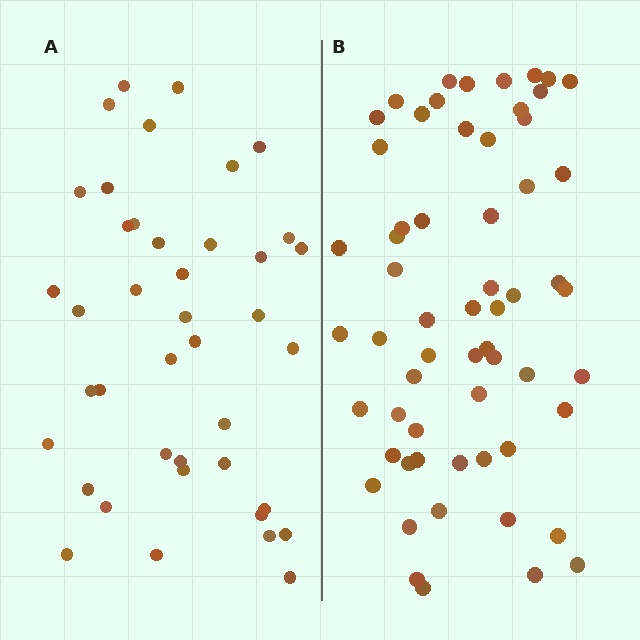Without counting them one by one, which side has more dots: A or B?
Region B (the right region) has more dots.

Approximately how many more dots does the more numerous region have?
Region B has approximately 20 more dots than region A.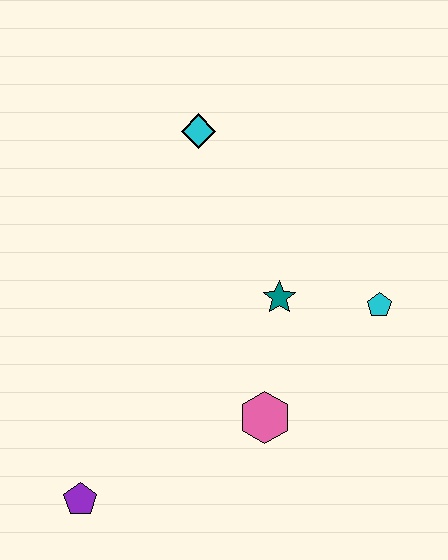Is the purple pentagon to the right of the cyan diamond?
No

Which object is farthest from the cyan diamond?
The purple pentagon is farthest from the cyan diamond.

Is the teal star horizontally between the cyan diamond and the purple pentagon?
No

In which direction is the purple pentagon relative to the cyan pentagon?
The purple pentagon is to the left of the cyan pentagon.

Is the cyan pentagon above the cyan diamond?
No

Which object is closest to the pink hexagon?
The teal star is closest to the pink hexagon.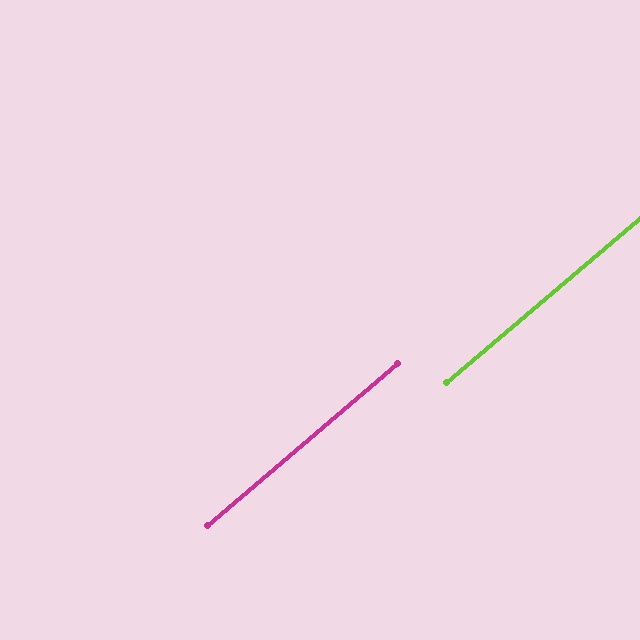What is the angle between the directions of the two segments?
Approximately 0 degrees.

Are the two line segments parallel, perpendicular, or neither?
Parallel — their directions differ by only 0.1°.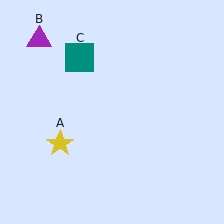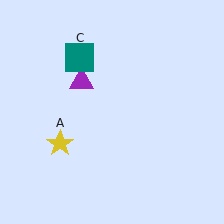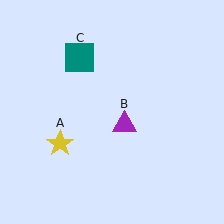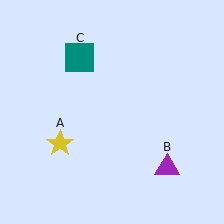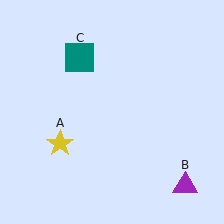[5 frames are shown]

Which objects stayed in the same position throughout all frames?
Yellow star (object A) and teal square (object C) remained stationary.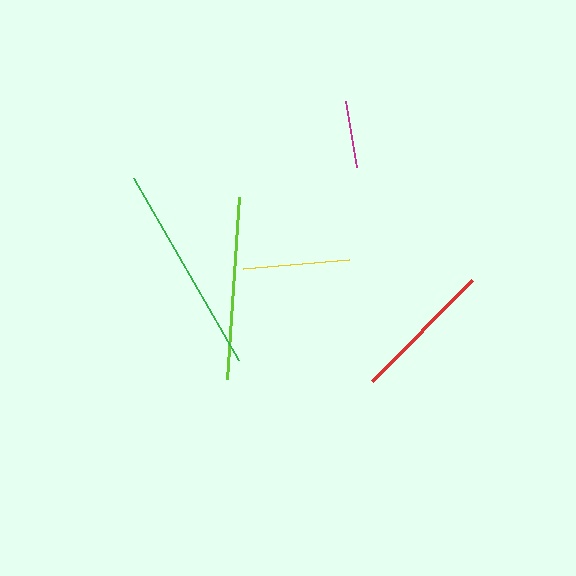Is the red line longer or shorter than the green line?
The green line is longer than the red line.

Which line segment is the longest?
The green line is the longest at approximately 211 pixels.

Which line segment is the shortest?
The magenta line is the shortest at approximately 66 pixels.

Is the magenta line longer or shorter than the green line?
The green line is longer than the magenta line.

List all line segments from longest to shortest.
From longest to shortest: green, lime, red, yellow, magenta.